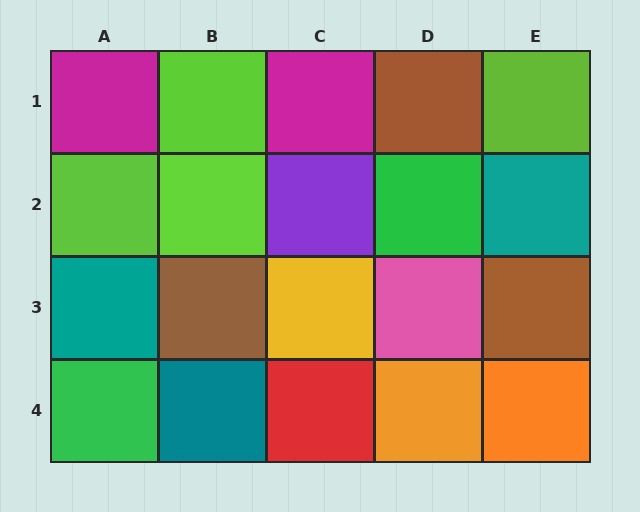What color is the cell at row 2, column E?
Teal.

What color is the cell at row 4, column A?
Green.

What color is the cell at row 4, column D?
Orange.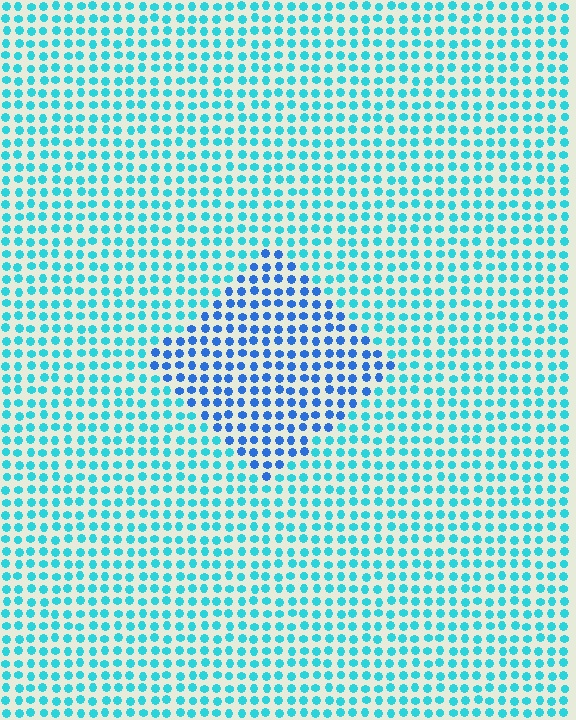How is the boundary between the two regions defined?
The boundary is defined purely by a slight shift in hue (about 34 degrees). Spacing, size, and orientation are identical on both sides.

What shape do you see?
I see a diamond.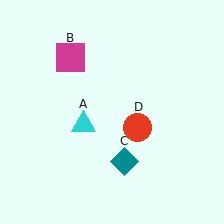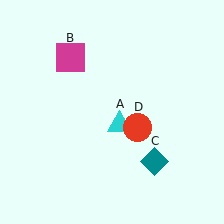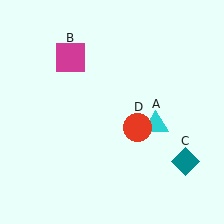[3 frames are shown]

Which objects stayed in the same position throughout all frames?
Magenta square (object B) and red circle (object D) remained stationary.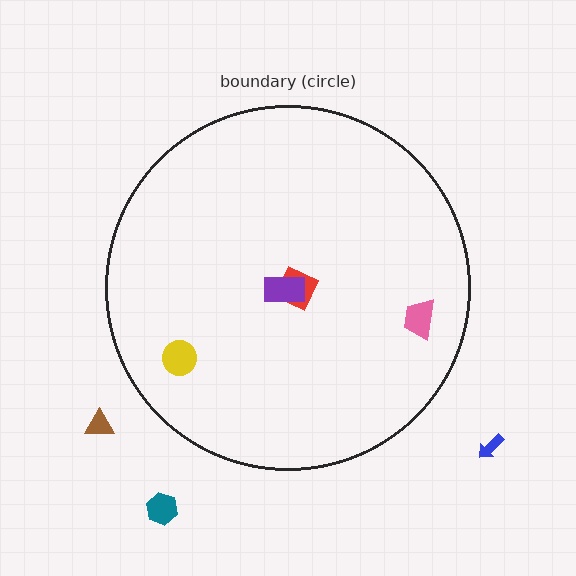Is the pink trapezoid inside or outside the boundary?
Inside.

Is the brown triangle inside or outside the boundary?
Outside.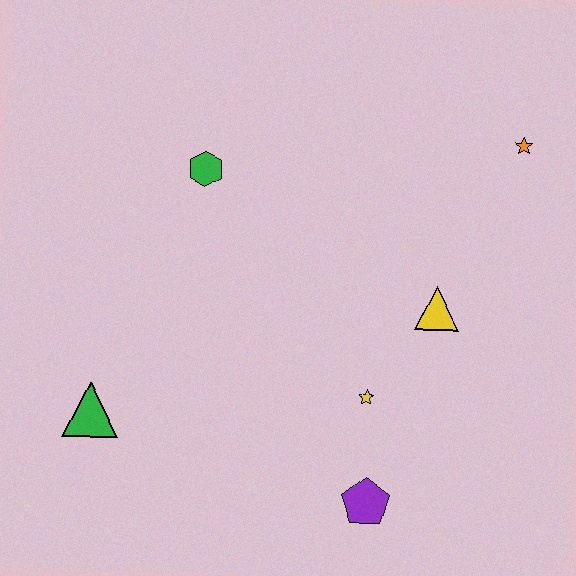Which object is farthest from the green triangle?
The orange star is farthest from the green triangle.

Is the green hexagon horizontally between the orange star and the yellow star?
No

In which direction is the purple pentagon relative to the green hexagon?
The purple pentagon is below the green hexagon.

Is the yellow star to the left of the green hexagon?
No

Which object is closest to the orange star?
The yellow triangle is closest to the orange star.